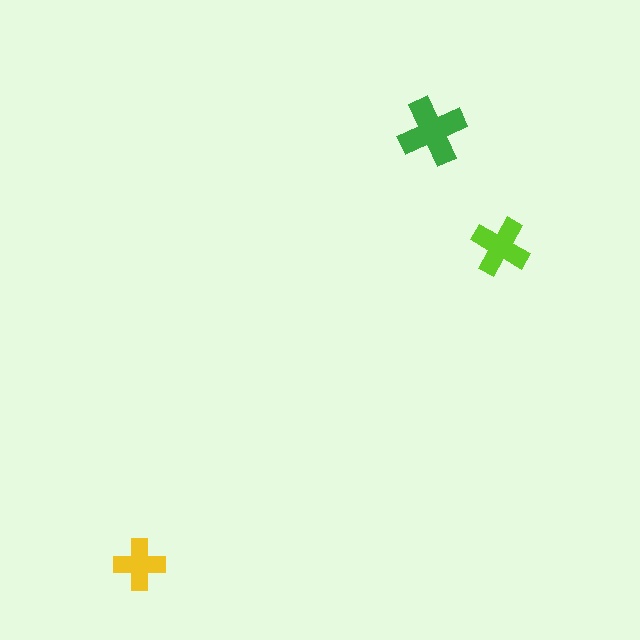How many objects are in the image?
There are 3 objects in the image.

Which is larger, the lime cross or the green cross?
The green one.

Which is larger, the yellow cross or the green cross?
The green one.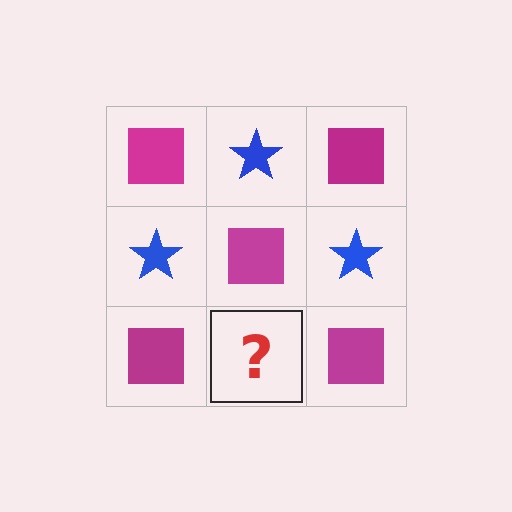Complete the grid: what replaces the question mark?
The question mark should be replaced with a blue star.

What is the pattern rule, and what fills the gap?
The rule is that it alternates magenta square and blue star in a checkerboard pattern. The gap should be filled with a blue star.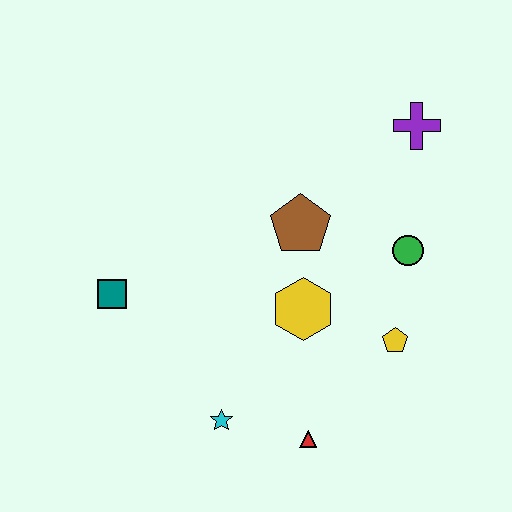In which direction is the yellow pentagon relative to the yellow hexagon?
The yellow pentagon is to the right of the yellow hexagon.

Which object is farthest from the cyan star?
The purple cross is farthest from the cyan star.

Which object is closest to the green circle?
The yellow pentagon is closest to the green circle.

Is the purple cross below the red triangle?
No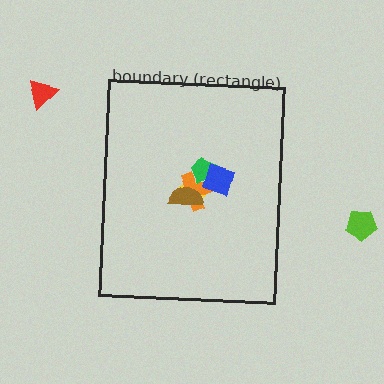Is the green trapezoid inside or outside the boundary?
Inside.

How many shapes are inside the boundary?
5 inside, 2 outside.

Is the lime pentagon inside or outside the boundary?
Outside.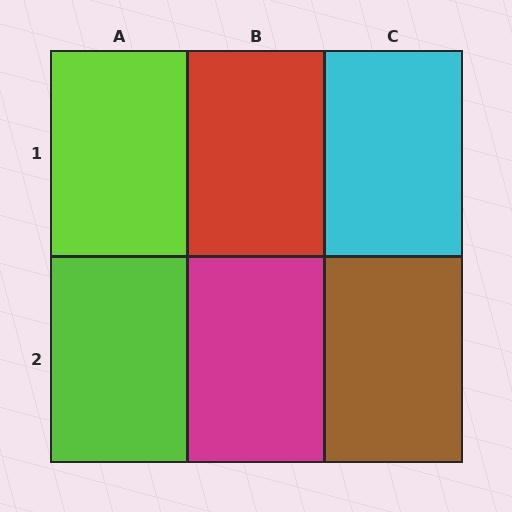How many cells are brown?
1 cell is brown.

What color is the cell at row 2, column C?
Brown.